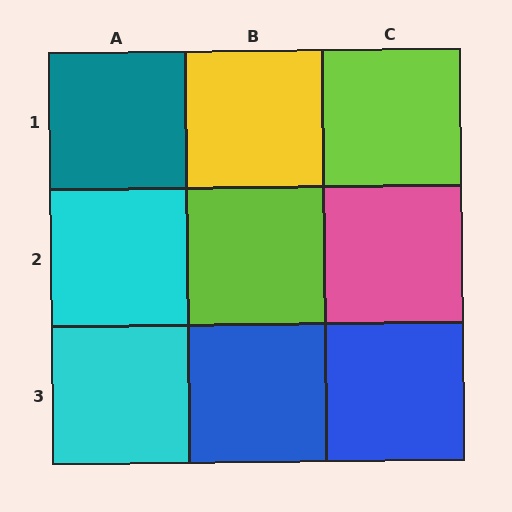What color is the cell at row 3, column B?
Blue.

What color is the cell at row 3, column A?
Cyan.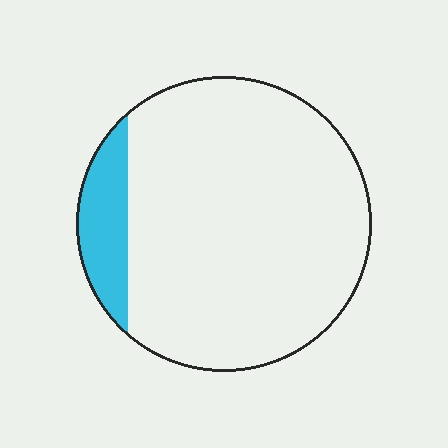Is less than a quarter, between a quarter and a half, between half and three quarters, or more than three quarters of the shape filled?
Less than a quarter.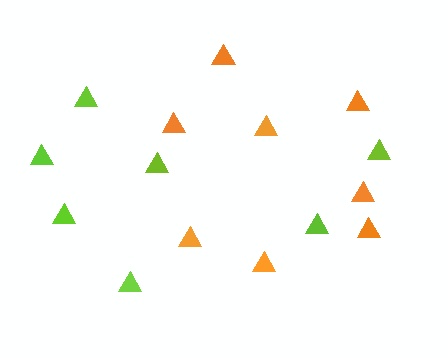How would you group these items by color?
There are 2 groups: one group of orange triangles (8) and one group of lime triangles (7).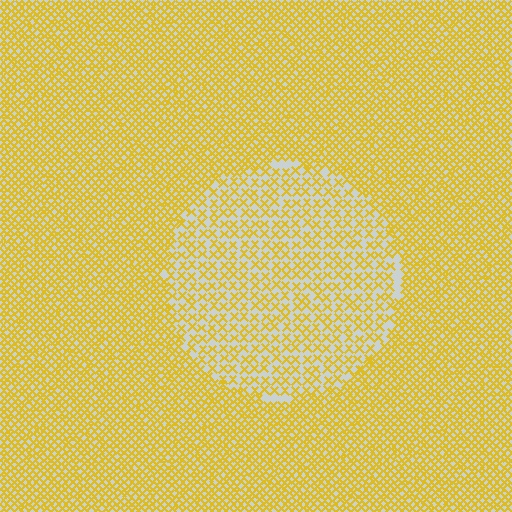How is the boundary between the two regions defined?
The boundary is defined by a change in element density (approximately 2.0x ratio). All elements are the same color, size, and shape.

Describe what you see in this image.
The image contains small yellow elements arranged at two different densities. A circle-shaped region is visible where the elements are less densely packed than the surrounding area.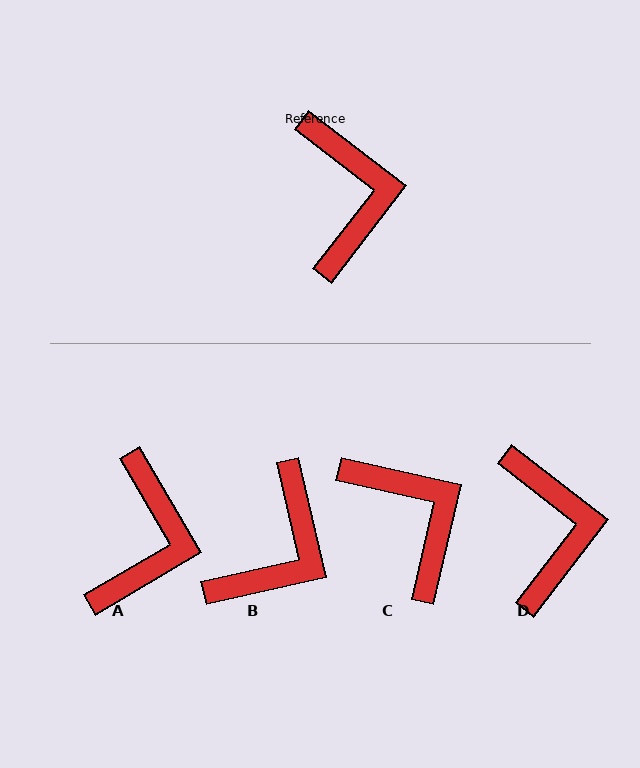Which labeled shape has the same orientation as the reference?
D.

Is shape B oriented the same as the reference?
No, it is off by about 40 degrees.